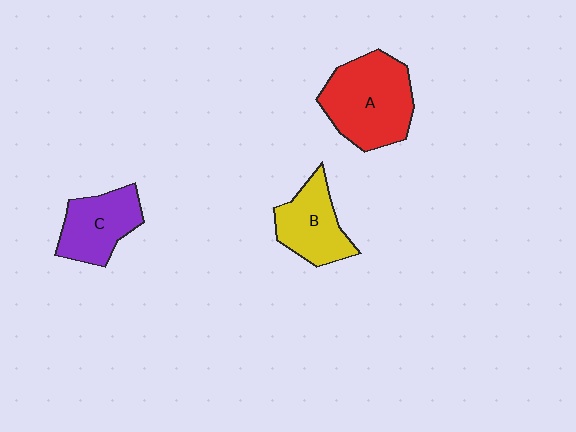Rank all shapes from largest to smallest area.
From largest to smallest: A (red), C (purple), B (yellow).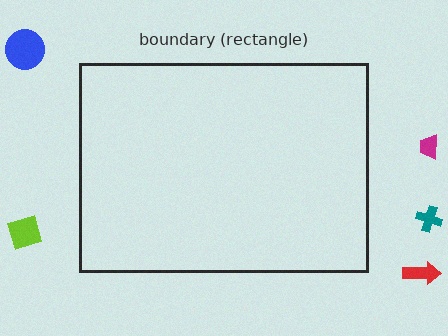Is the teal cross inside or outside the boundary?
Outside.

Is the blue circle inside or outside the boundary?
Outside.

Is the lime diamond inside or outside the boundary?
Outside.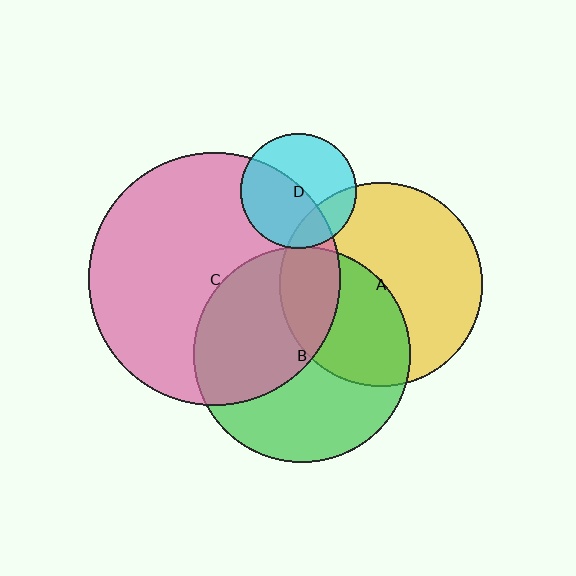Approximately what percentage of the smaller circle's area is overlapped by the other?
Approximately 5%.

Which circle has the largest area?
Circle C (pink).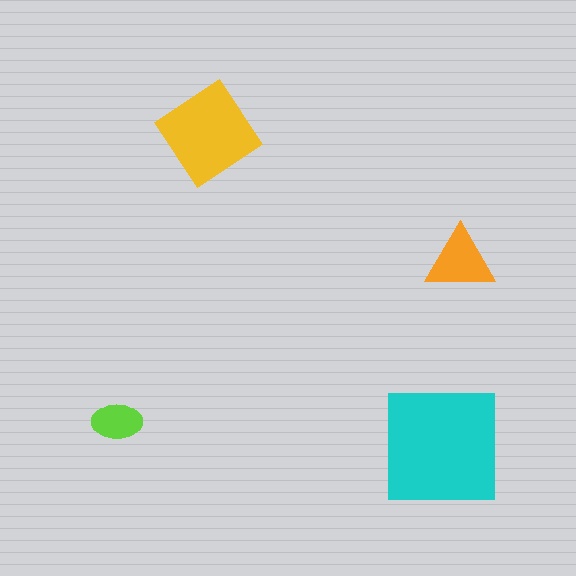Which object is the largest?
The cyan square.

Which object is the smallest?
The lime ellipse.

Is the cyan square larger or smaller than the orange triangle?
Larger.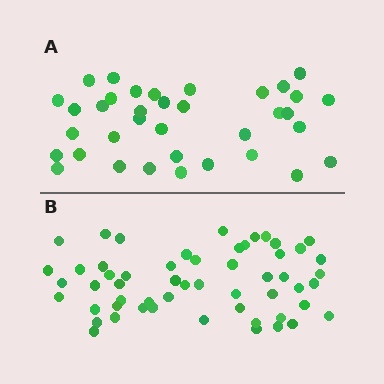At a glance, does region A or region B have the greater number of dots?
Region B (the bottom region) has more dots.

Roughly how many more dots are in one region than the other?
Region B has approximately 20 more dots than region A.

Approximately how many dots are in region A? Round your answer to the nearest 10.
About 40 dots. (The exact count is 36, which rounds to 40.)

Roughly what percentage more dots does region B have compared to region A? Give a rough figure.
About 55% more.